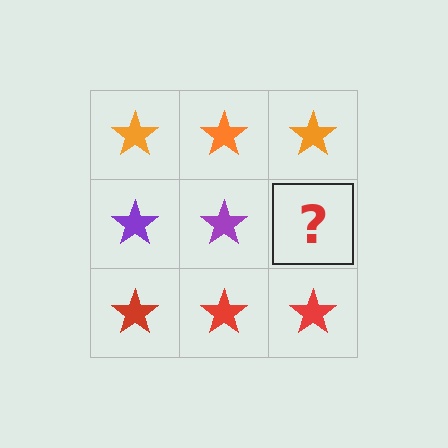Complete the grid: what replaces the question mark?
The question mark should be replaced with a purple star.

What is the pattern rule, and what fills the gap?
The rule is that each row has a consistent color. The gap should be filled with a purple star.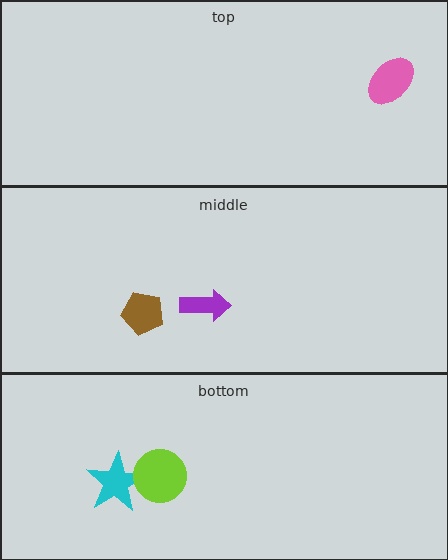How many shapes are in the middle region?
2.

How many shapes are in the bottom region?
2.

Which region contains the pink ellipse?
The top region.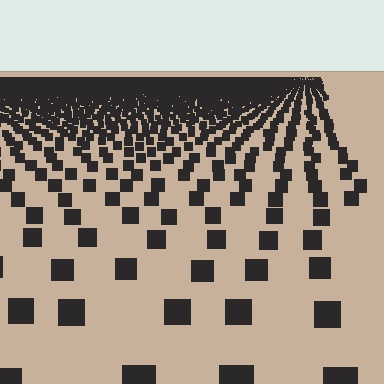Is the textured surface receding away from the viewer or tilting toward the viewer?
The surface is receding away from the viewer. Texture elements get smaller and denser toward the top.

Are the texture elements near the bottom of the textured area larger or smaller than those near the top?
Larger. Near the bottom, elements are closer to the viewer and appear at a bigger on-screen size.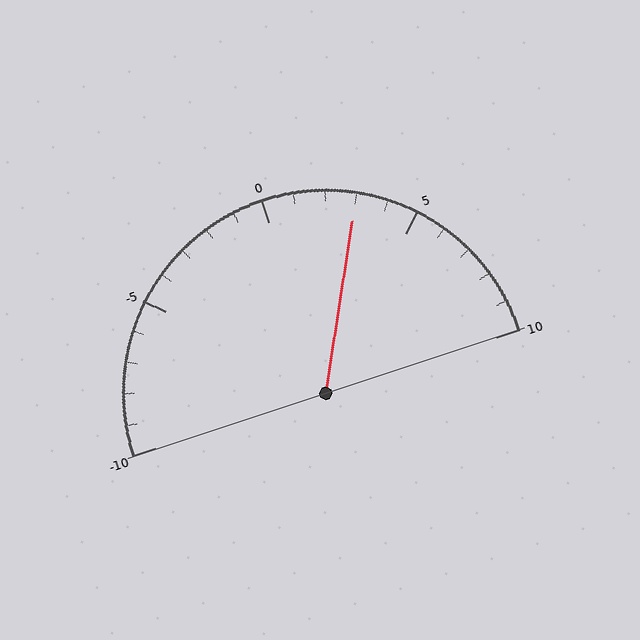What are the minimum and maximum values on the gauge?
The gauge ranges from -10 to 10.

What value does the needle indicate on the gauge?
The needle indicates approximately 3.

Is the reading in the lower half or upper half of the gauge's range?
The reading is in the upper half of the range (-10 to 10).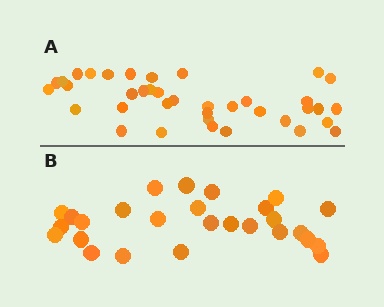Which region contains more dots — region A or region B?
Region A (the top region) has more dots.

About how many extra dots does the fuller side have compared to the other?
Region A has roughly 12 or so more dots than region B.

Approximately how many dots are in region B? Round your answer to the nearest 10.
About 30 dots. (The exact count is 27, which rounds to 30.)